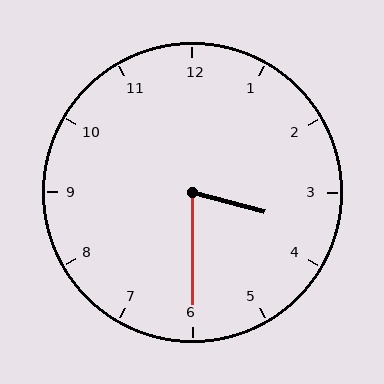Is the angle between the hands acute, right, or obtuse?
It is acute.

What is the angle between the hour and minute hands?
Approximately 75 degrees.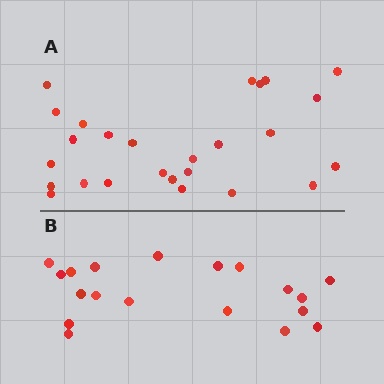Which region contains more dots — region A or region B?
Region A (the top region) has more dots.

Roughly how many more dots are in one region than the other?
Region A has roughly 8 or so more dots than region B.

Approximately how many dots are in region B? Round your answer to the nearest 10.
About 20 dots. (The exact count is 19, which rounds to 20.)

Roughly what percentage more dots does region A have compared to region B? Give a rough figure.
About 35% more.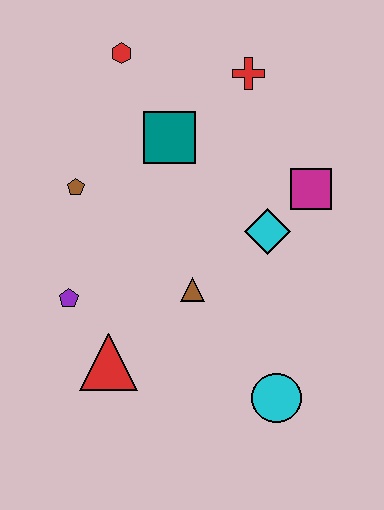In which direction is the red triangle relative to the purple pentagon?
The red triangle is below the purple pentagon.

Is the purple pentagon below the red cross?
Yes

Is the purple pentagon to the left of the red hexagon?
Yes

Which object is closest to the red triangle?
The purple pentagon is closest to the red triangle.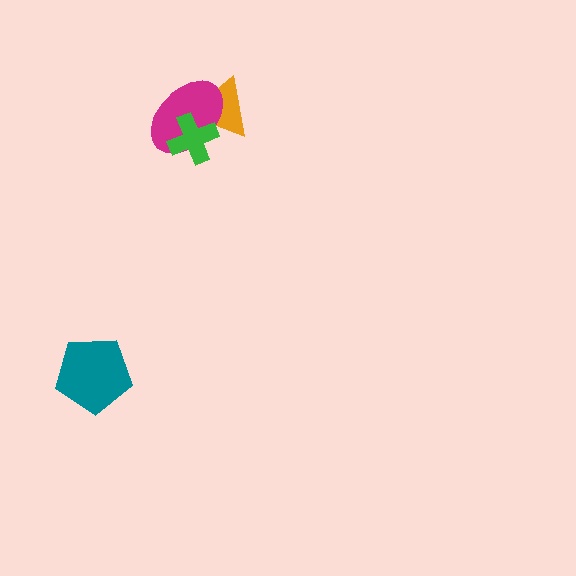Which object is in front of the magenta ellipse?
The green cross is in front of the magenta ellipse.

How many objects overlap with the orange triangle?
2 objects overlap with the orange triangle.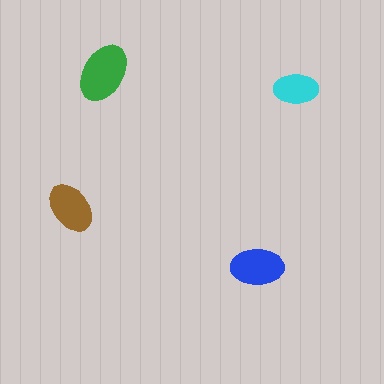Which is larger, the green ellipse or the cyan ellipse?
The green one.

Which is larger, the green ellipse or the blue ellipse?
The green one.